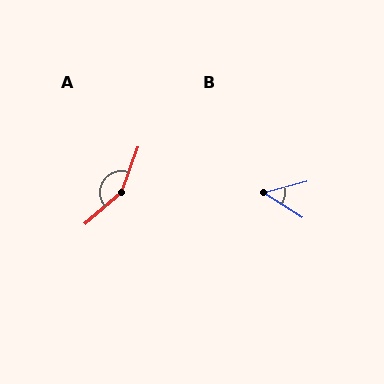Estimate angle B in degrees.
Approximately 48 degrees.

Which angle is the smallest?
B, at approximately 48 degrees.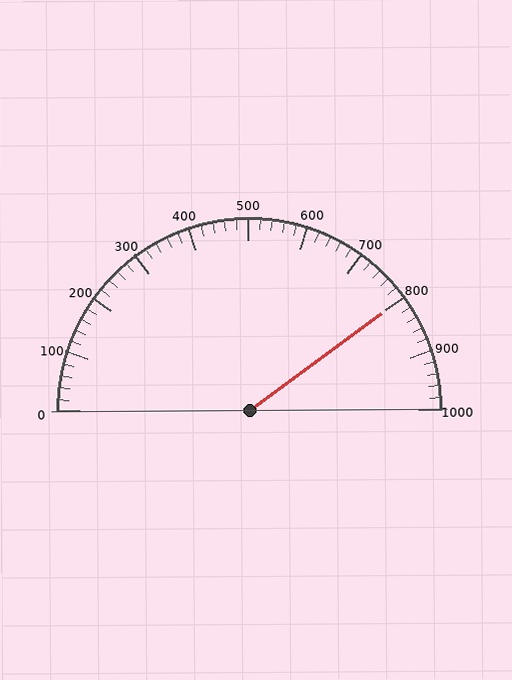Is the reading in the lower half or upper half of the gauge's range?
The reading is in the upper half of the range (0 to 1000).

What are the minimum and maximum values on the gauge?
The gauge ranges from 0 to 1000.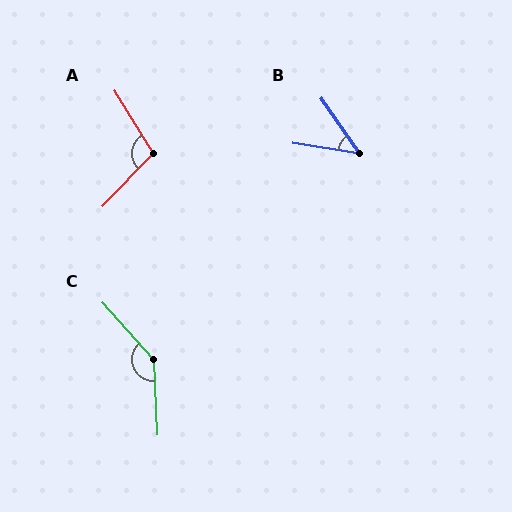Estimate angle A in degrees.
Approximately 104 degrees.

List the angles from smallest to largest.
B (46°), A (104°), C (141°).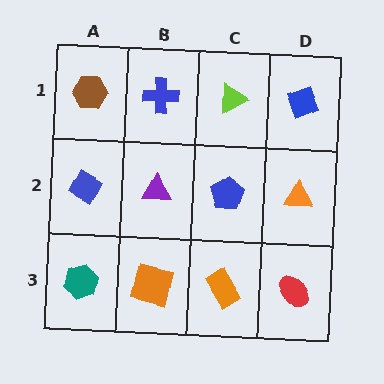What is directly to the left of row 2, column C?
A purple triangle.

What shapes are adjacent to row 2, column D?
A blue diamond (row 1, column D), a red ellipse (row 3, column D), a blue pentagon (row 2, column C).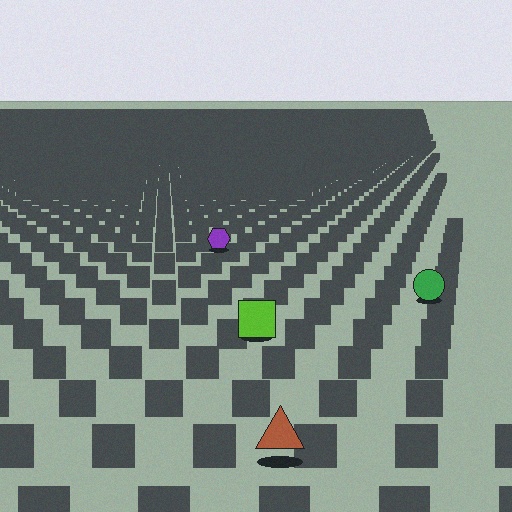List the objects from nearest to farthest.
From nearest to farthest: the brown triangle, the lime square, the green circle, the purple hexagon.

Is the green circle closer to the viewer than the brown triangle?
No. The brown triangle is closer — you can tell from the texture gradient: the ground texture is coarser near it.